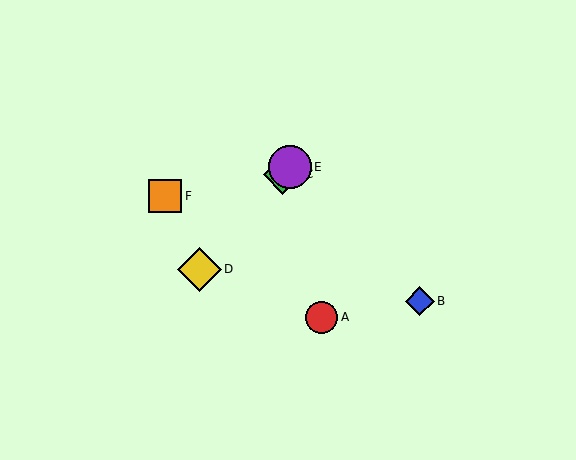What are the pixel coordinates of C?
Object C is at (283, 174).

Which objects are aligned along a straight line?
Objects C, D, E are aligned along a straight line.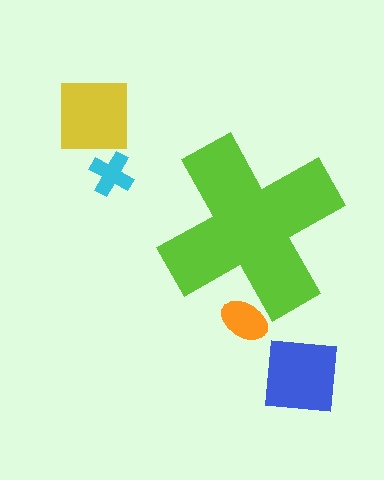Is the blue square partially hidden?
No, the blue square is fully visible.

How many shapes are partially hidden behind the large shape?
1 shape is partially hidden.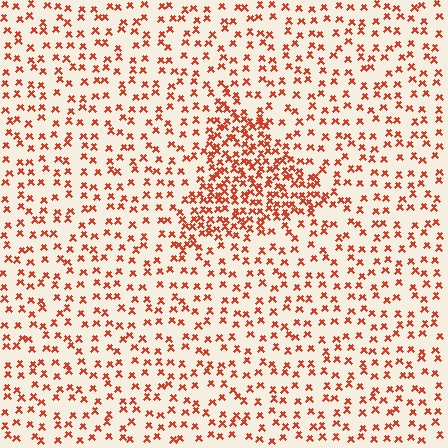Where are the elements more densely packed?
The elements are more densely packed inside the triangle boundary.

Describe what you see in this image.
The image contains small red elements arranged at two different densities. A triangle-shaped region is visible where the elements are more densely packed than the surrounding area.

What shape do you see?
I see a triangle.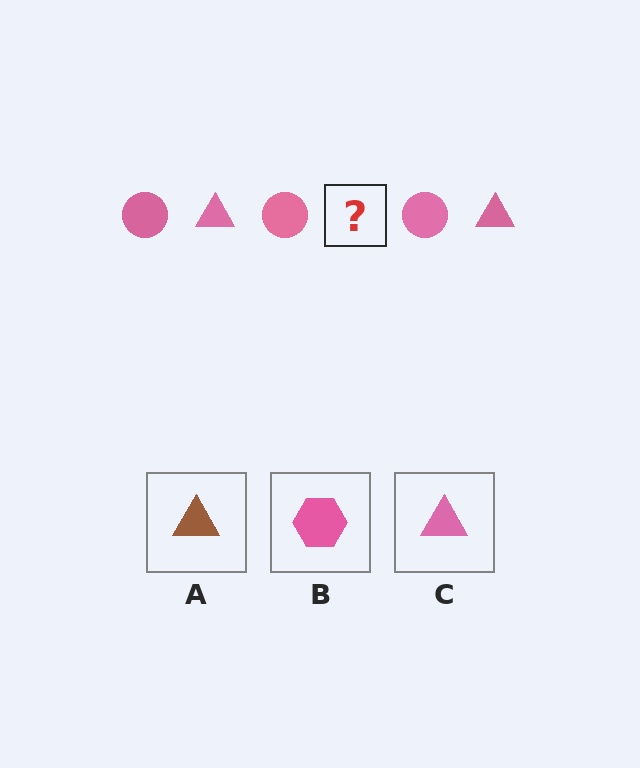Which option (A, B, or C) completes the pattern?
C.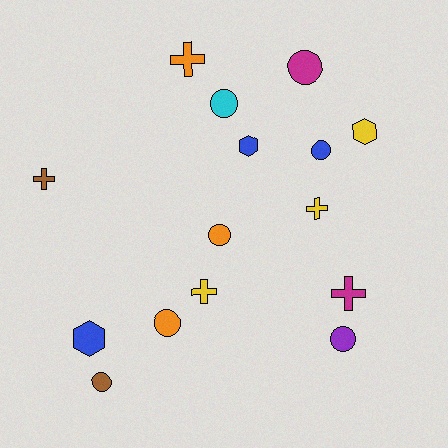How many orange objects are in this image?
There are 3 orange objects.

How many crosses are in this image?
There are 5 crosses.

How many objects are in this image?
There are 15 objects.